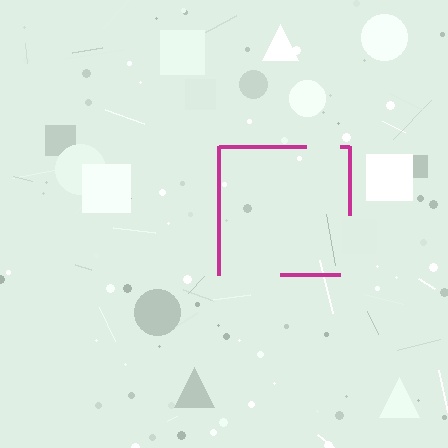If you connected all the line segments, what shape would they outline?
They would outline a square.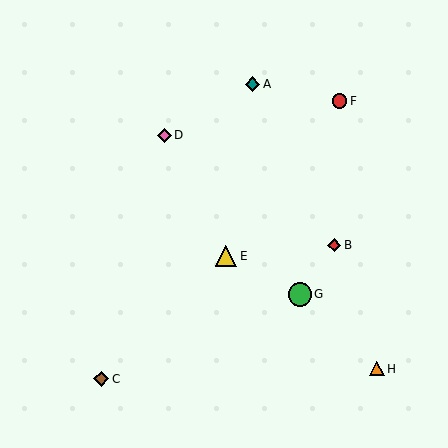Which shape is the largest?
The green circle (labeled G) is the largest.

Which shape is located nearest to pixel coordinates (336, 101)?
The red circle (labeled F) at (340, 101) is nearest to that location.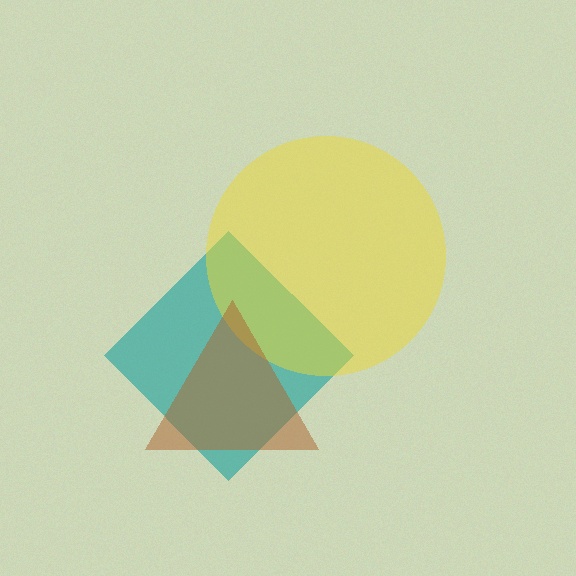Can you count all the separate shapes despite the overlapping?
Yes, there are 3 separate shapes.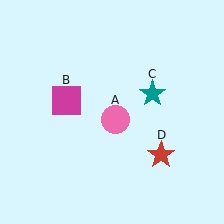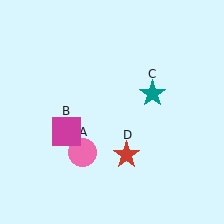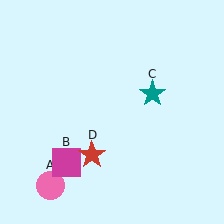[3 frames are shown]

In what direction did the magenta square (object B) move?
The magenta square (object B) moved down.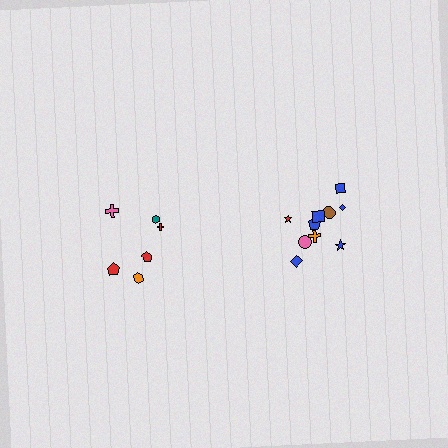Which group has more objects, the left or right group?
The right group.